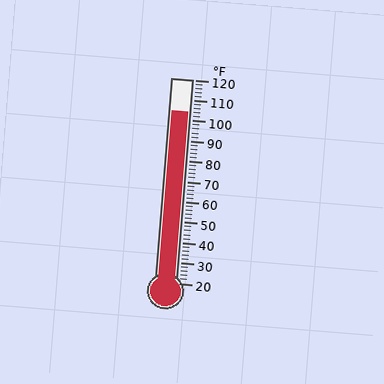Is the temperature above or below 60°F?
The temperature is above 60°F.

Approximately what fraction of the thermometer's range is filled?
The thermometer is filled to approximately 85% of its range.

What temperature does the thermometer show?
The thermometer shows approximately 104°F.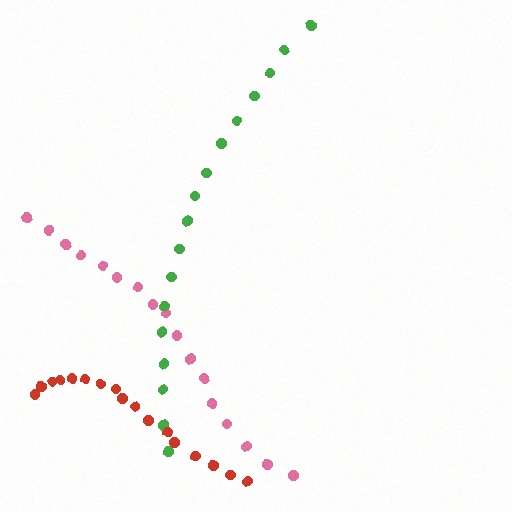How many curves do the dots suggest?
There are 3 distinct paths.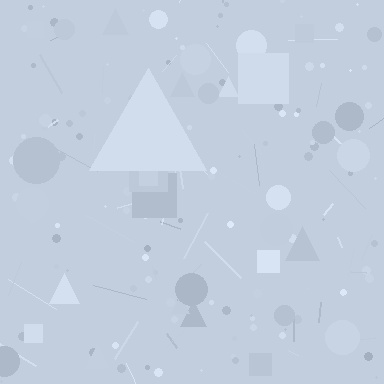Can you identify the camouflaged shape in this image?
The camouflaged shape is a triangle.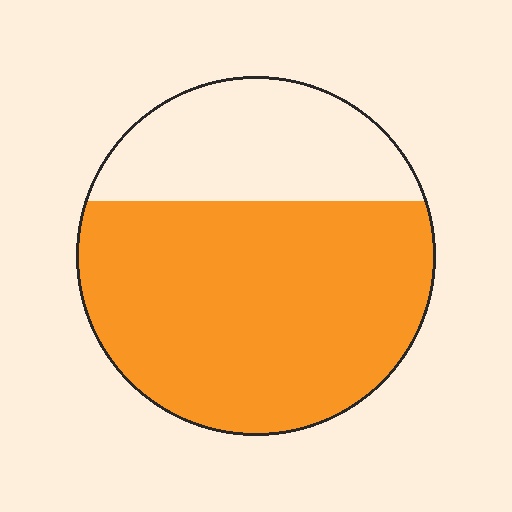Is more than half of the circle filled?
Yes.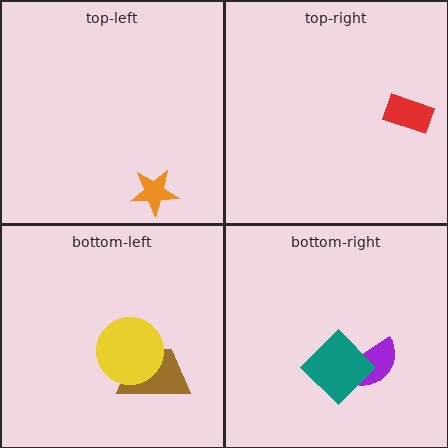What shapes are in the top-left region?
The orange star.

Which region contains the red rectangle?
The top-right region.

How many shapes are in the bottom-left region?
2.